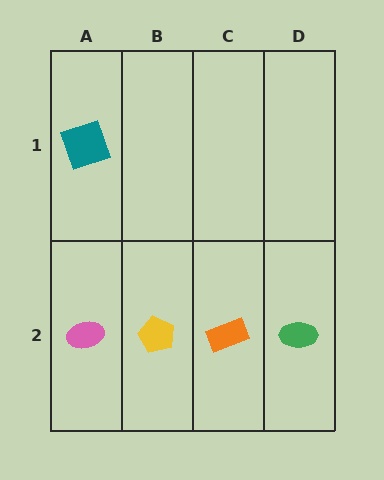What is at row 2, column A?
A pink ellipse.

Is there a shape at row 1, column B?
No, that cell is empty.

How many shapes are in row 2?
4 shapes.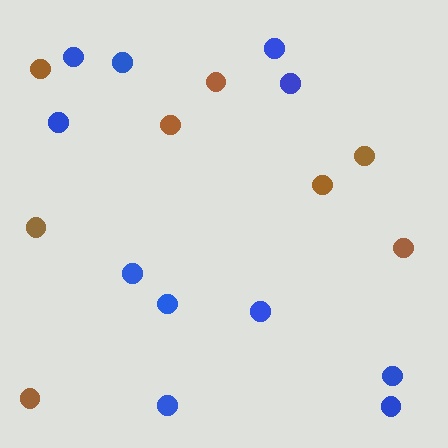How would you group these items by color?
There are 2 groups: one group of brown circles (8) and one group of blue circles (11).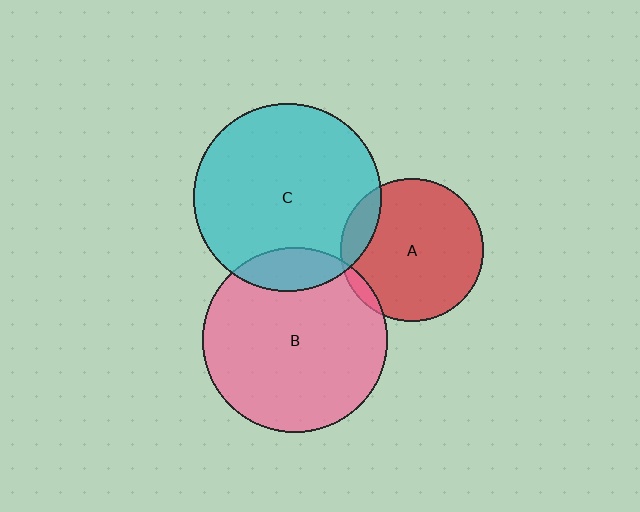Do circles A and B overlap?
Yes.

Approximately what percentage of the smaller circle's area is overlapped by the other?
Approximately 5%.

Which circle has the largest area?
Circle C (cyan).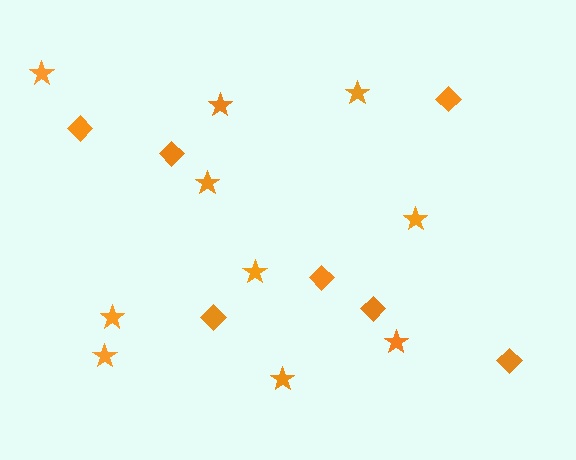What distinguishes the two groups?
There are 2 groups: one group of diamonds (7) and one group of stars (10).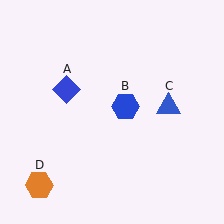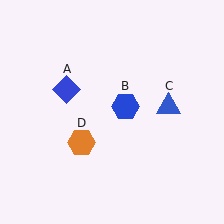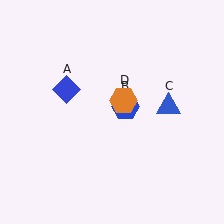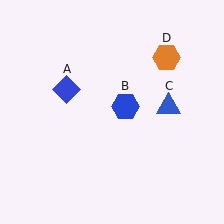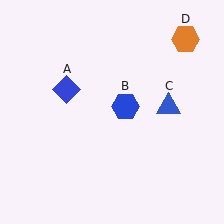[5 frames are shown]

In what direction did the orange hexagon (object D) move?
The orange hexagon (object D) moved up and to the right.